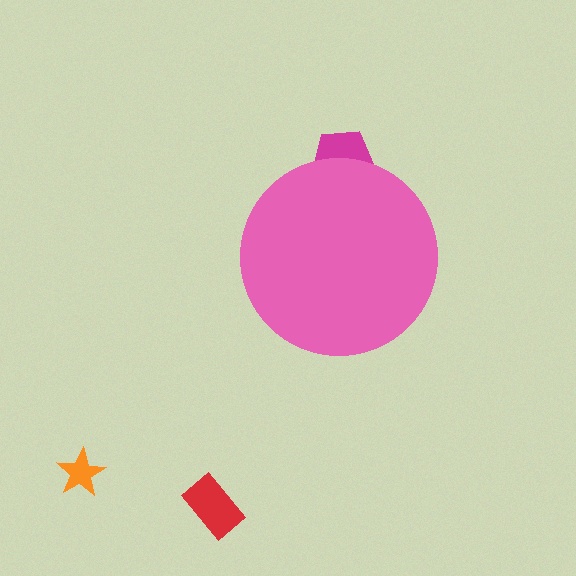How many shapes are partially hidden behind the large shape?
1 shape is partially hidden.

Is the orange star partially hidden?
No, the orange star is fully visible.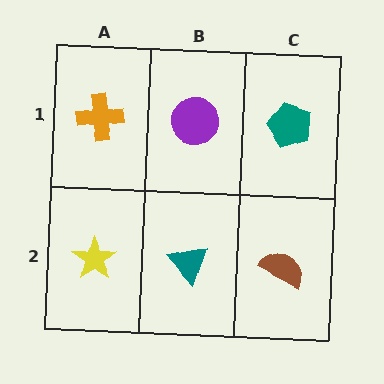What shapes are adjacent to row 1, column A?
A yellow star (row 2, column A), a purple circle (row 1, column B).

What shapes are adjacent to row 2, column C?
A teal pentagon (row 1, column C), a teal triangle (row 2, column B).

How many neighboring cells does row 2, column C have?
2.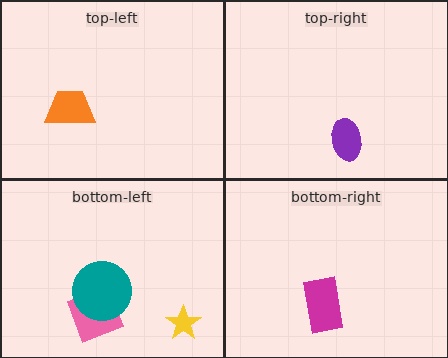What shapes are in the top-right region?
The purple ellipse.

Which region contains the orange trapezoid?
The top-left region.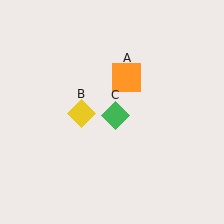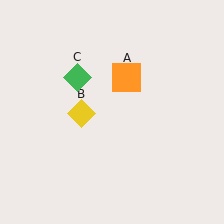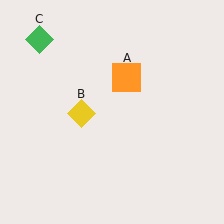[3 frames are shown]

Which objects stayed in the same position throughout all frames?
Orange square (object A) and yellow diamond (object B) remained stationary.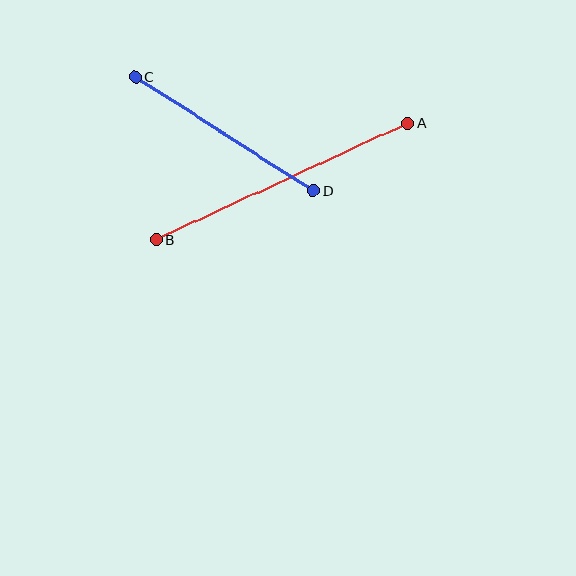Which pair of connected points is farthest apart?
Points A and B are farthest apart.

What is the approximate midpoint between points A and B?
The midpoint is at approximately (282, 181) pixels.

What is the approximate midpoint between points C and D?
The midpoint is at approximately (224, 134) pixels.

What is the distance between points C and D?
The distance is approximately 211 pixels.